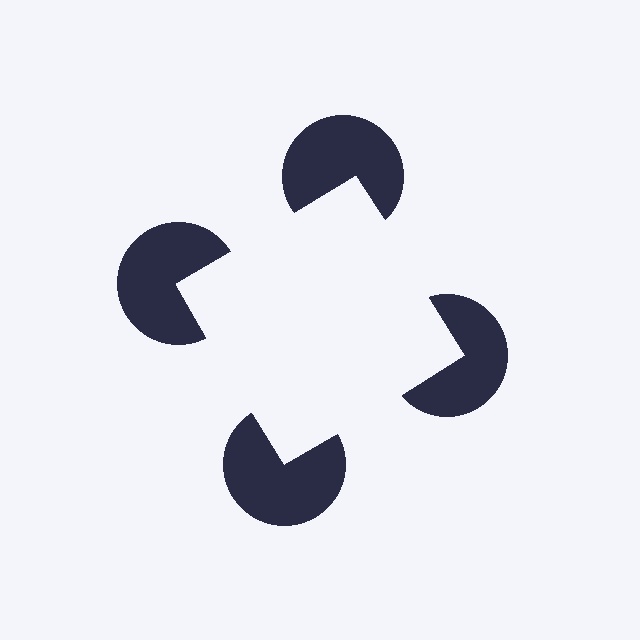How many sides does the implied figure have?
4 sides.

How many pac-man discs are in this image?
There are 4 — one at each vertex of the illusory square.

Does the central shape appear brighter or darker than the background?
It typically appears slightly brighter than the background, even though no actual brightness change is drawn.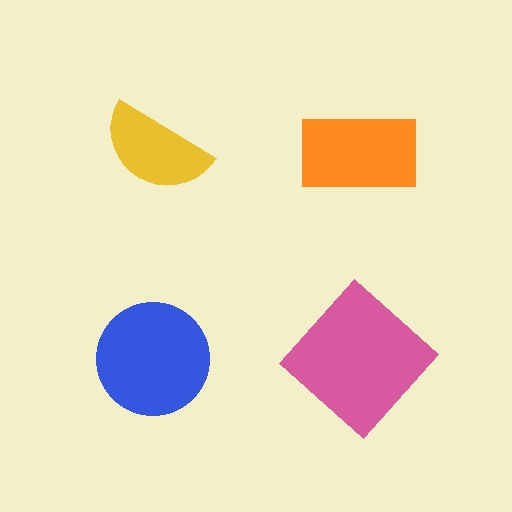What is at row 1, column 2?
An orange rectangle.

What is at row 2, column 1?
A blue circle.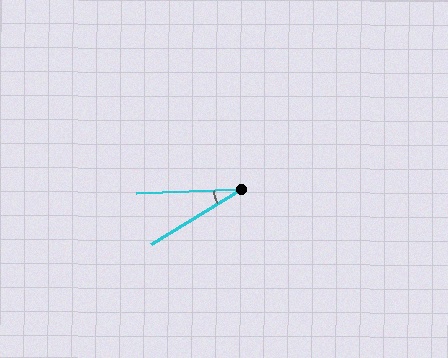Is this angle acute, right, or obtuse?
It is acute.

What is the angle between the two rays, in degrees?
Approximately 29 degrees.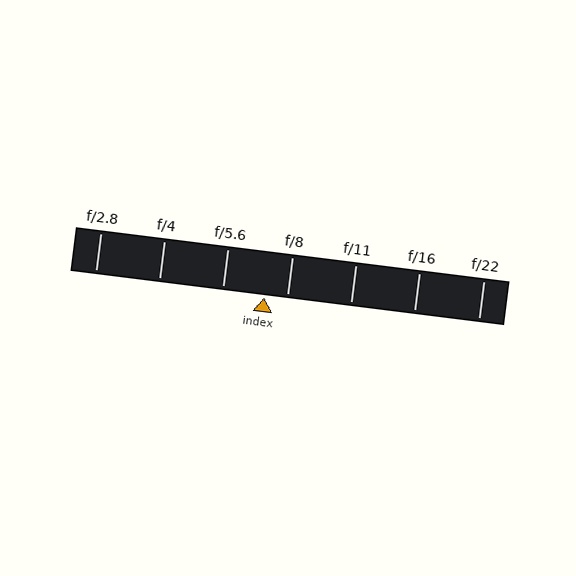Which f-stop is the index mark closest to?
The index mark is closest to f/8.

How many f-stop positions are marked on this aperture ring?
There are 7 f-stop positions marked.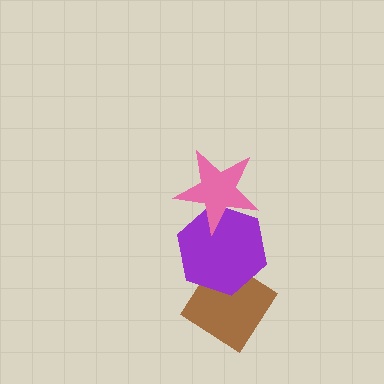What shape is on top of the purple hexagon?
The pink star is on top of the purple hexagon.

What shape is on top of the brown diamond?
The purple hexagon is on top of the brown diamond.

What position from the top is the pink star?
The pink star is 1st from the top.